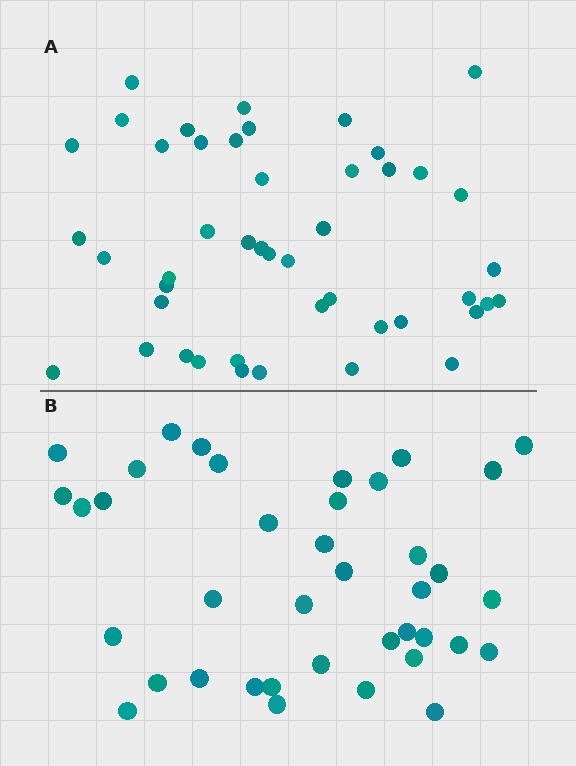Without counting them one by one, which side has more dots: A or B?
Region A (the top region) has more dots.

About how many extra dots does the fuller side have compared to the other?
Region A has roughly 8 or so more dots than region B.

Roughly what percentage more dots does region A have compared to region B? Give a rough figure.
About 20% more.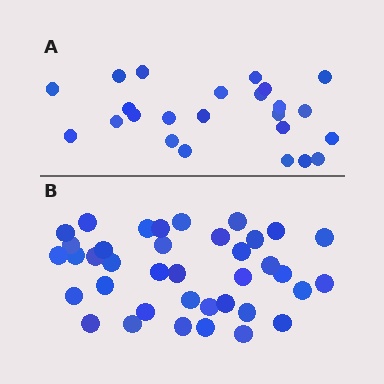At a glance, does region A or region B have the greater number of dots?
Region B (the bottom region) has more dots.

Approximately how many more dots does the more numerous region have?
Region B has approximately 15 more dots than region A.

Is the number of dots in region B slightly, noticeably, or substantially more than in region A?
Region B has substantially more. The ratio is roughly 1.6 to 1.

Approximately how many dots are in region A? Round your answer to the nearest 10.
About 20 dots. (The exact count is 24, which rounds to 20.)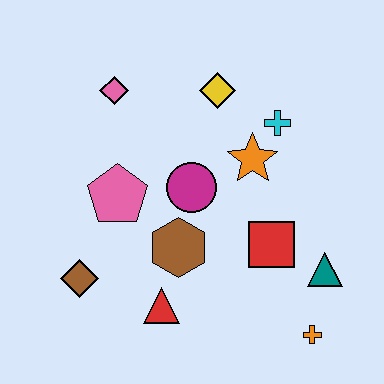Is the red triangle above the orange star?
No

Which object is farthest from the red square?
The pink diamond is farthest from the red square.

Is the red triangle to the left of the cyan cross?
Yes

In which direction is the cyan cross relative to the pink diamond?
The cyan cross is to the right of the pink diamond.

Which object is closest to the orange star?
The cyan cross is closest to the orange star.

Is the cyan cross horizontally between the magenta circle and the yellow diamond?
No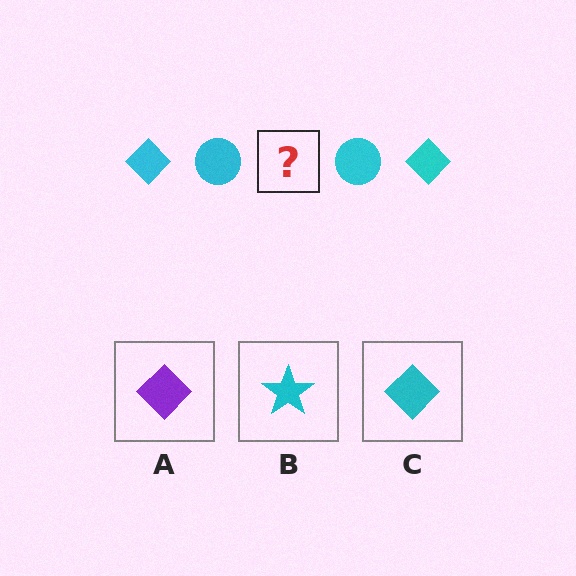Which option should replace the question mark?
Option C.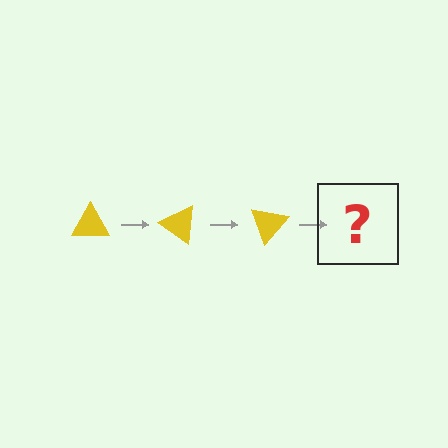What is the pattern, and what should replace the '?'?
The pattern is that the triangle rotates 35 degrees each step. The '?' should be a yellow triangle rotated 105 degrees.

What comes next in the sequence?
The next element should be a yellow triangle rotated 105 degrees.